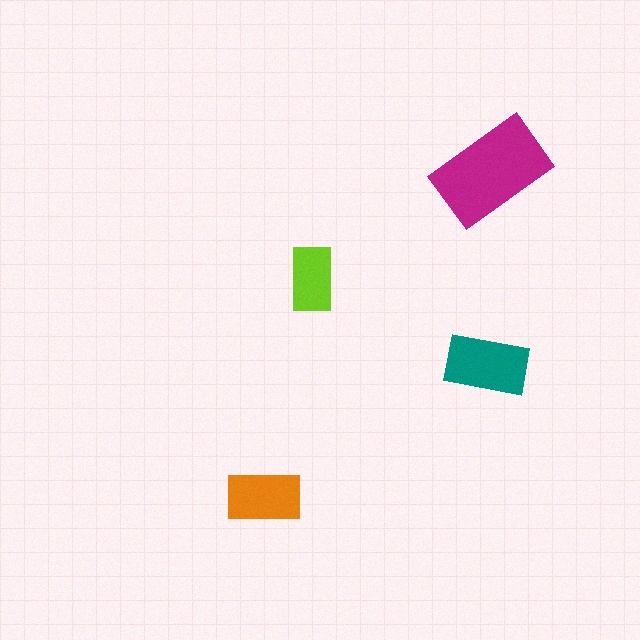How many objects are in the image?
There are 4 objects in the image.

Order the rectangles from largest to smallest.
the magenta one, the teal one, the orange one, the lime one.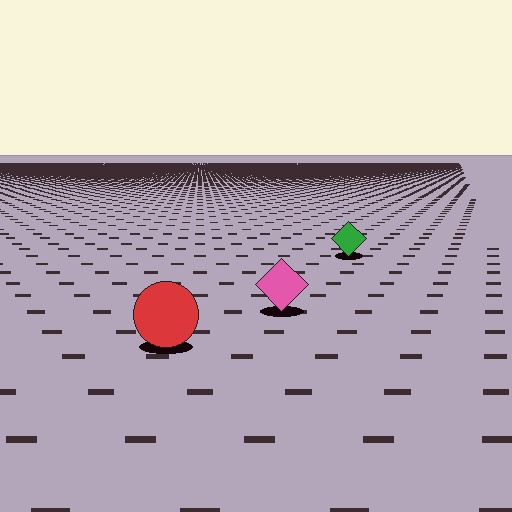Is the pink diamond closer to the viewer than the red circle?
No. The red circle is closer — you can tell from the texture gradient: the ground texture is coarser near it.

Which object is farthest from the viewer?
The green diamond is farthest from the viewer. It appears smaller and the ground texture around it is denser.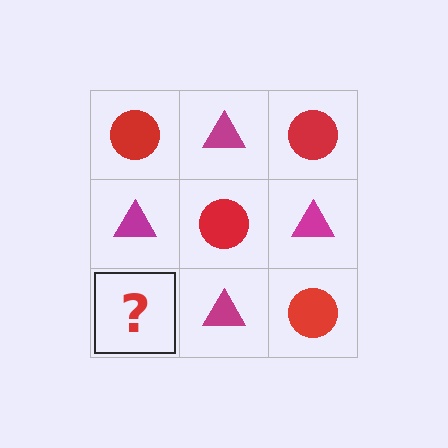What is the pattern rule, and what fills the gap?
The rule is that it alternates red circle and magenta triangle in a checkerboard pattern. The gap should be filled with a red circle.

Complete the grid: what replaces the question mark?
The question mark should be replaced with a red circle.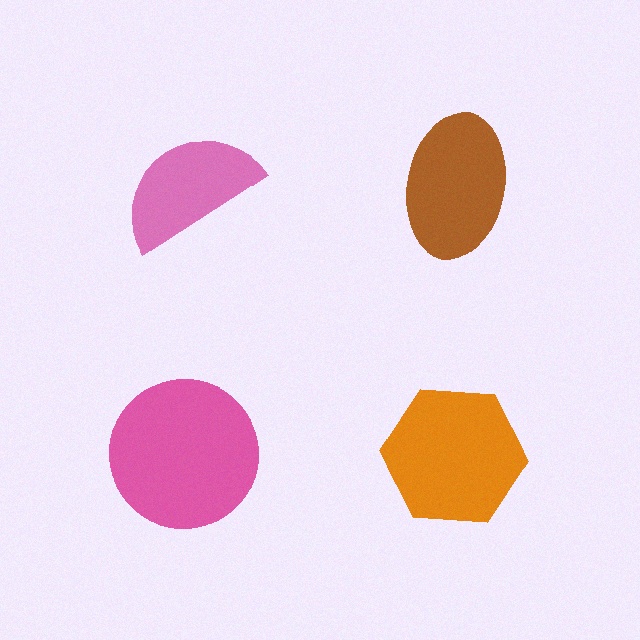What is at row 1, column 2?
A brown ellipse.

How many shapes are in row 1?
2 shapes.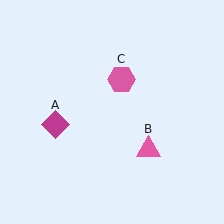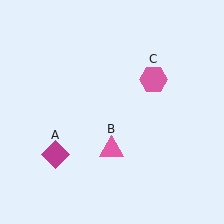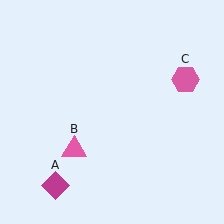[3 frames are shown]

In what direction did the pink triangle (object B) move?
The pink triangle (object B) moved left.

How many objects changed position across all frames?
3 objects changed position: magenta diamond (object A), pink triangle (object B), pink hexagon (object C).